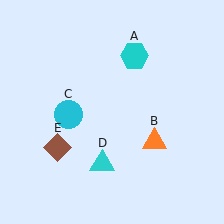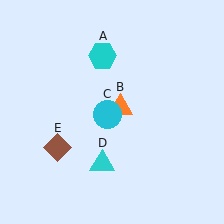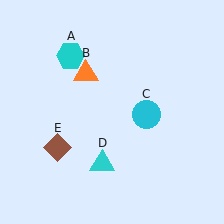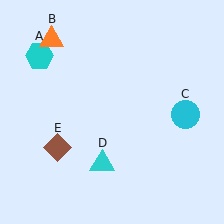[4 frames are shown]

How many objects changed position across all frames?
3 objects changed position: cyan hexagon (object A), orange triangle (object B), cyan circle (object C).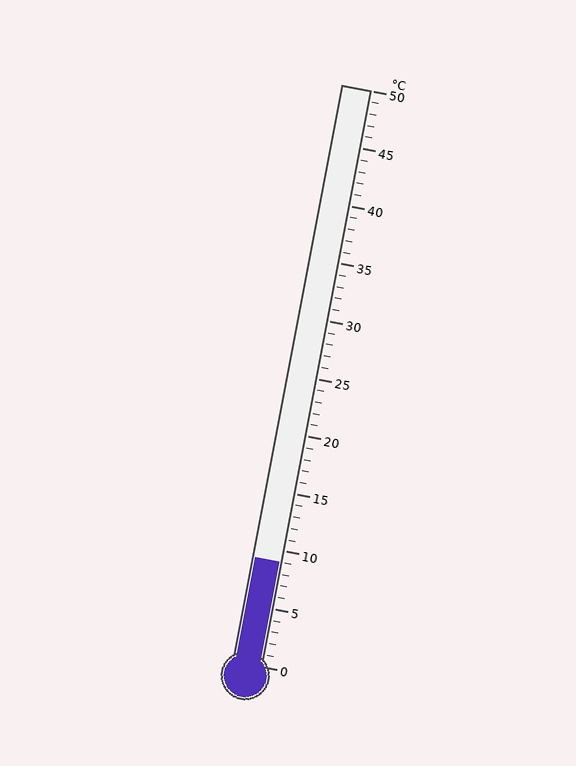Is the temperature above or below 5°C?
The temperature is above 5°C.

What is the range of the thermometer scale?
The thermometer scale ranges from 0°C to 50°C.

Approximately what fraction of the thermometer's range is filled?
The thermometer is filled to approximately 20% of its range.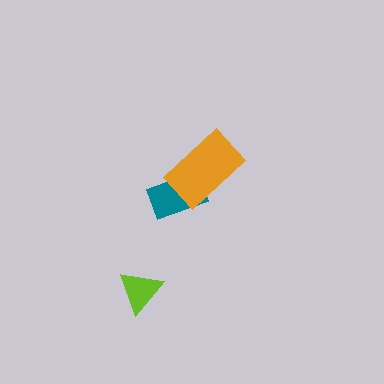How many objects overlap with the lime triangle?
0 objects overlap with the lime triangle.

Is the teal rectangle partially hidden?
Yes, it is partially covered by another shape.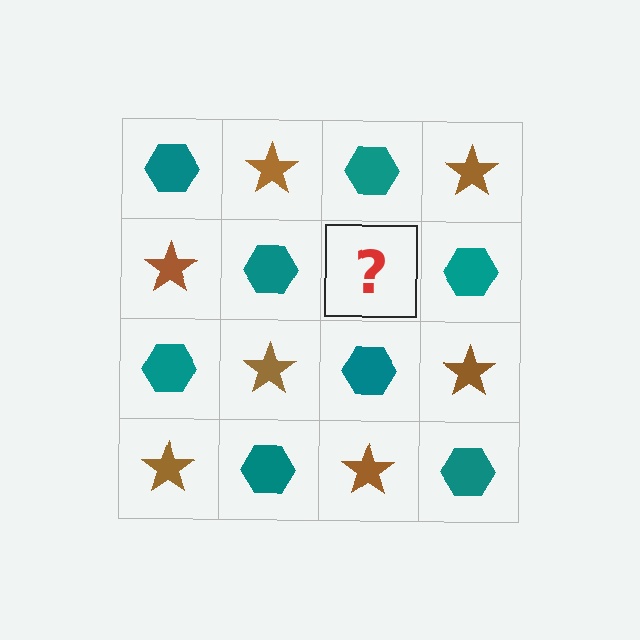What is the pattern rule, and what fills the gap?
The rule is that it alternates teal hexagon and brown star in a checkerboard pattern. The gap should be filled with a brown star.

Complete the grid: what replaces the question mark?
The question mark should be replaced with a brown star.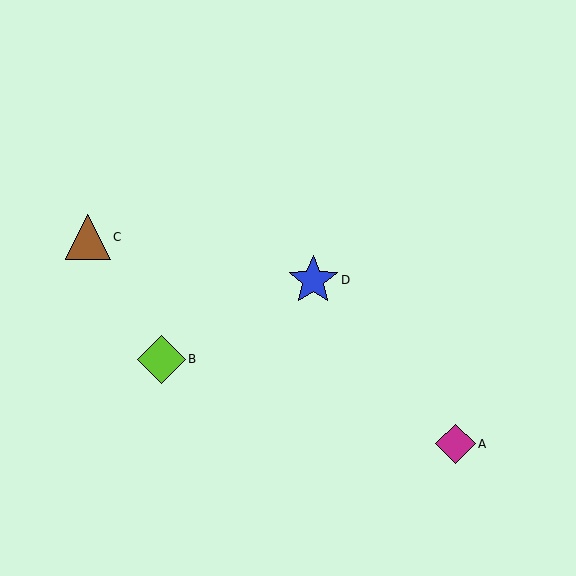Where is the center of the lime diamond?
The center of the lime diamond is at (162, 359).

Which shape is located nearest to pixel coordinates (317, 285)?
The blue star (labeled D) at (313, 280) is nearest to that location.